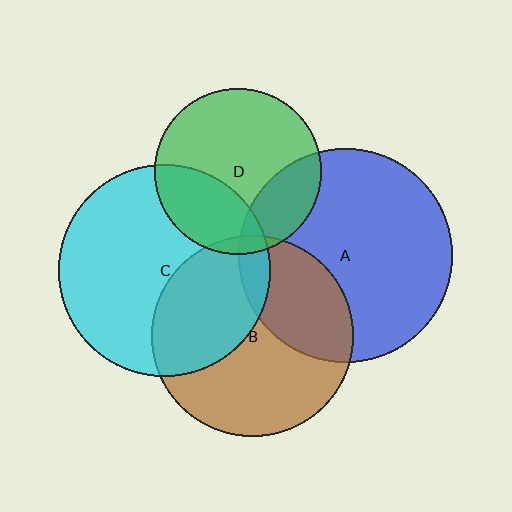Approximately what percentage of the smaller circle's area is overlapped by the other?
Approximately 30%.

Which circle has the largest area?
Circle A (blue).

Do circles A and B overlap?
Yes.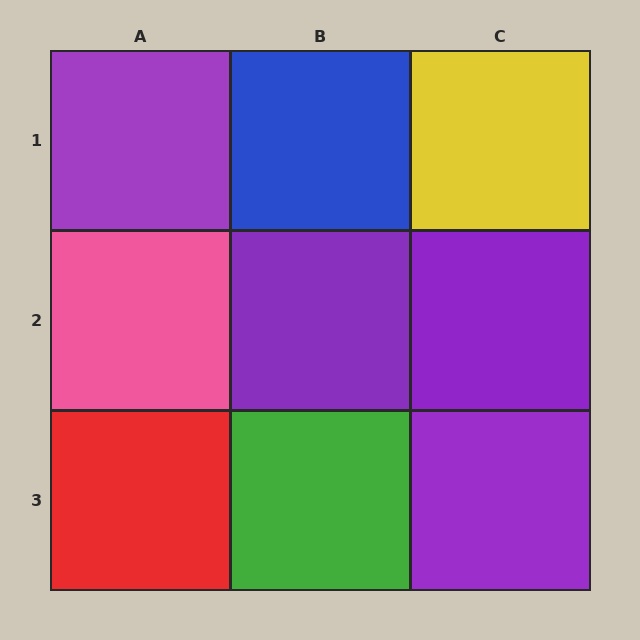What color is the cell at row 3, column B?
Green.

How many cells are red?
1 cell is red.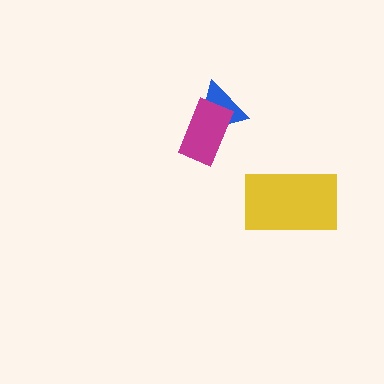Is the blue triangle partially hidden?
Yes, it is partially covered by another shape.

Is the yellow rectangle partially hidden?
No, no other shape covers it.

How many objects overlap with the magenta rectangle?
1 object overlaps with the magenta rectangle.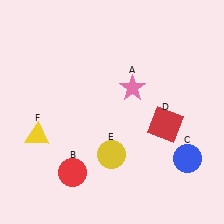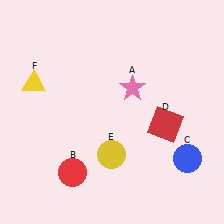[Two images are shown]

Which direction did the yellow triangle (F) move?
The yellow triangle (F) moved up.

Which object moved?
The yellow triangle (F) moved up.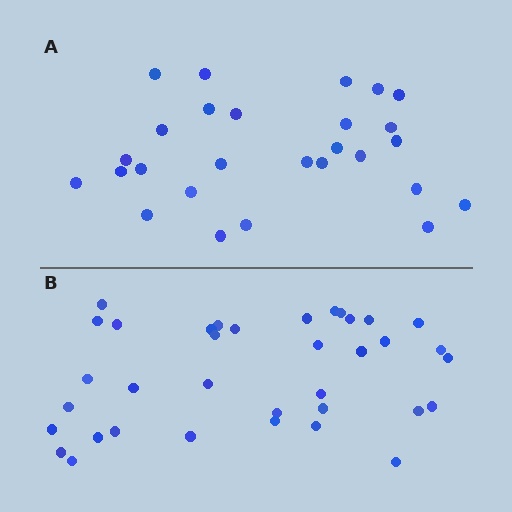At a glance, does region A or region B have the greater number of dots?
Region B (the bottom region) has more dots.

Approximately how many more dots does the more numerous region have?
Region B has roughly 8 or so more dots than region A.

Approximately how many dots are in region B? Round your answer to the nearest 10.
About 40 dots. (The exact count is 36, which rounds to 40.)